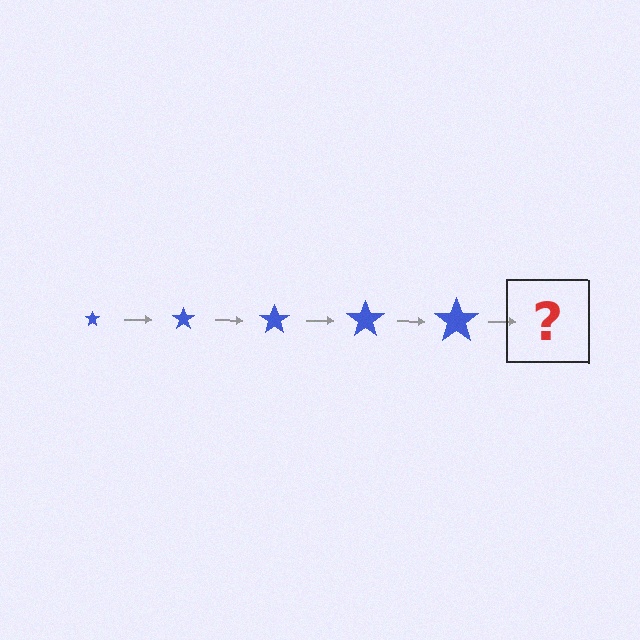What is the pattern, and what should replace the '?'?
The pattern is that the star gets progressively larger each step. The '?' should be a blue star, larger than the previous one.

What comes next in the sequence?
The next element should be a blue star, larger than the previous one.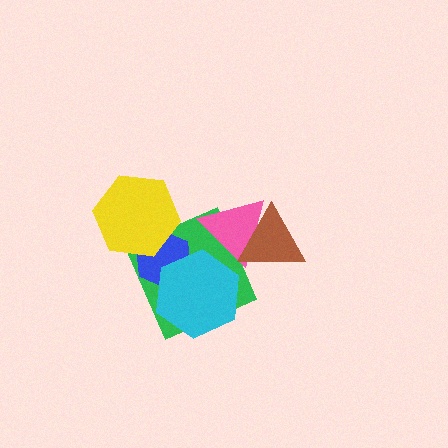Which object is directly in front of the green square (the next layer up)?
The blue hexagon is directly in front of the green square.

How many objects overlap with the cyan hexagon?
3 objects overlap with the cyan hexagon.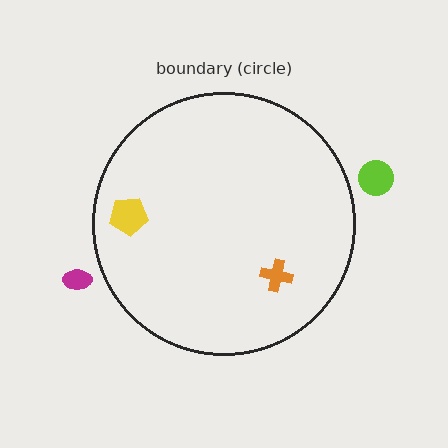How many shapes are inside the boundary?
2 inside, 2 outside.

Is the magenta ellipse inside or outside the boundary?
Outside.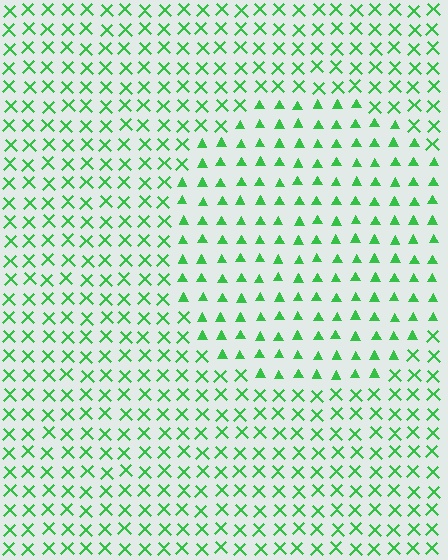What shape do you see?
I see a circle.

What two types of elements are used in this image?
The image uses triangles inside the circle region and X marks outside it.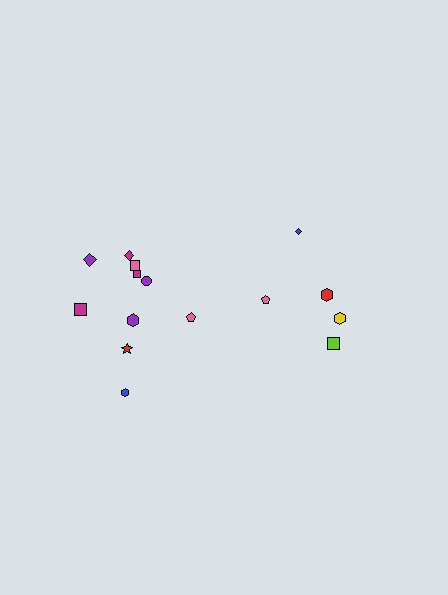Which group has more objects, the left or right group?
The left group.